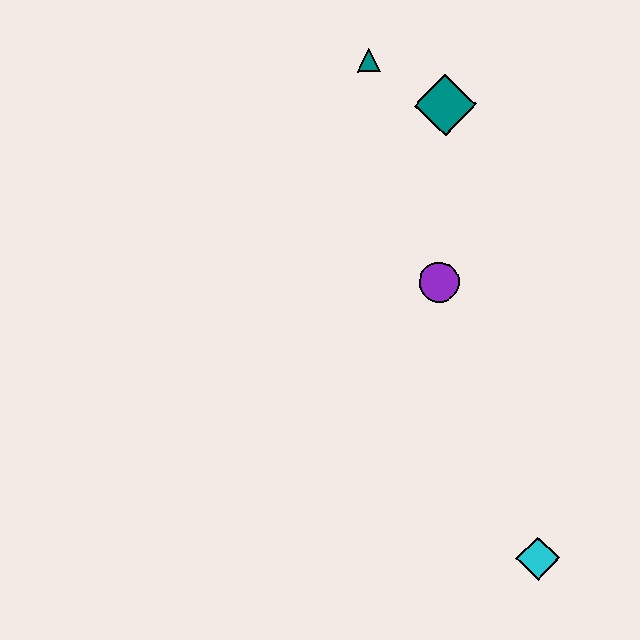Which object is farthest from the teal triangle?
The cyan diamond is farthest from the teal triangle.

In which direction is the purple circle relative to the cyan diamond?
The purple circle is above the cyan diamond.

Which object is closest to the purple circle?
The teal diamond is closest to the purple circle.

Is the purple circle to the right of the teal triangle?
Yes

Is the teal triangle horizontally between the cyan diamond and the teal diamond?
No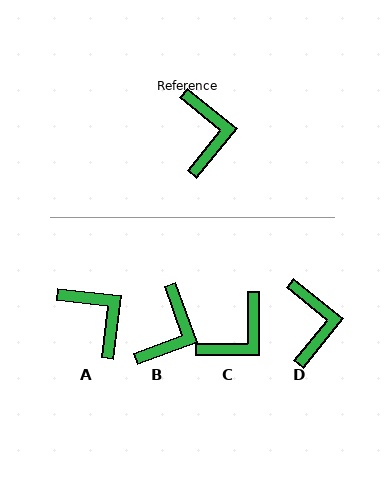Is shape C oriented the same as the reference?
No, it is off by about 51 degrees.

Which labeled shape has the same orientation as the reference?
D.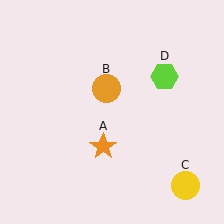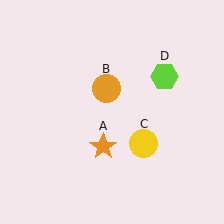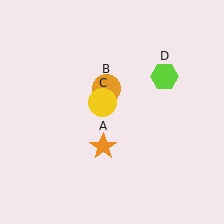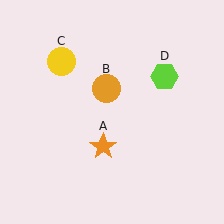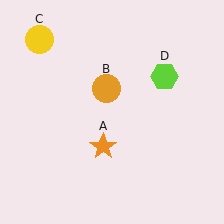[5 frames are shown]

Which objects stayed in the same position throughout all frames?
Orange star (object A) and orange circle (object B) and lime hexagon (object D) remained stationary.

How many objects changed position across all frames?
1 object changed position: yellow circle (object C).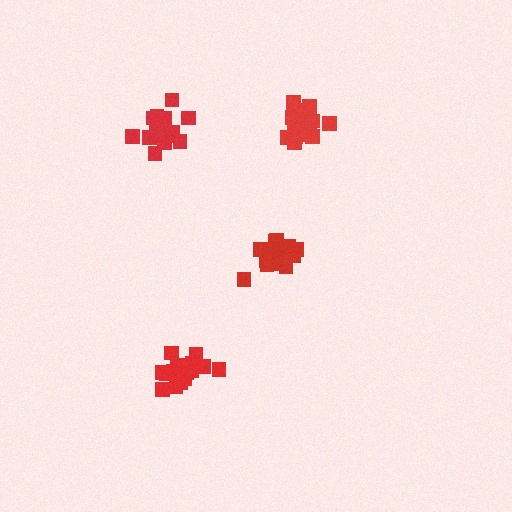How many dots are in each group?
Group 1: 16 dots, Group 2: 17 dots, Group 3: 17 dots, Group 4: 16 dots (66 total).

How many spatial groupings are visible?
There are 4 spatial groupings.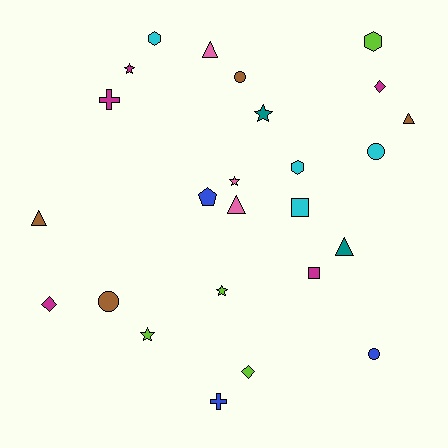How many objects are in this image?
There are 25 objects.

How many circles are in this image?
There are 4 circles.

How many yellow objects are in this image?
There are no yellow objects.